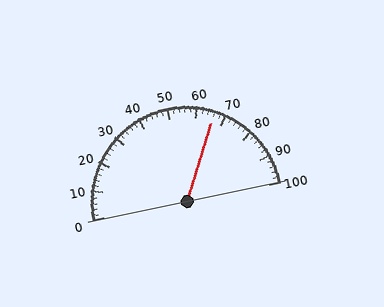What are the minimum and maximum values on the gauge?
The gauge ranges from 0 to 100.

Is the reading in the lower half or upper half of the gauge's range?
The reading is in the upper half of the range (0 to 100).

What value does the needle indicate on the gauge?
The needle indicates approximately 66.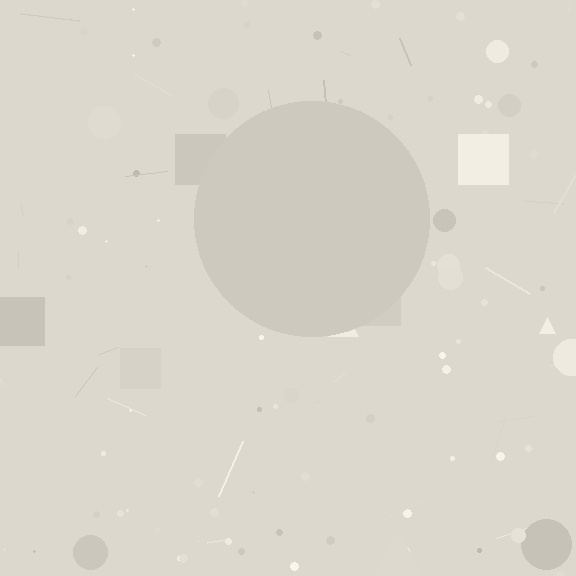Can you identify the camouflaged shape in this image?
The camouflaged shape is a circle.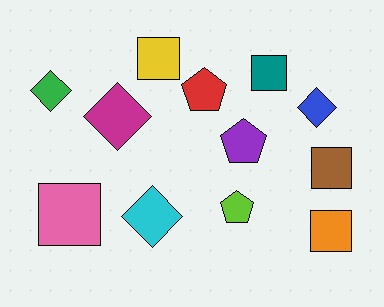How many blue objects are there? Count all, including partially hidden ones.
There is 1 blue object.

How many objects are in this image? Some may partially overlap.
There are 12 objects.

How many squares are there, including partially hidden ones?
There are 5 squares.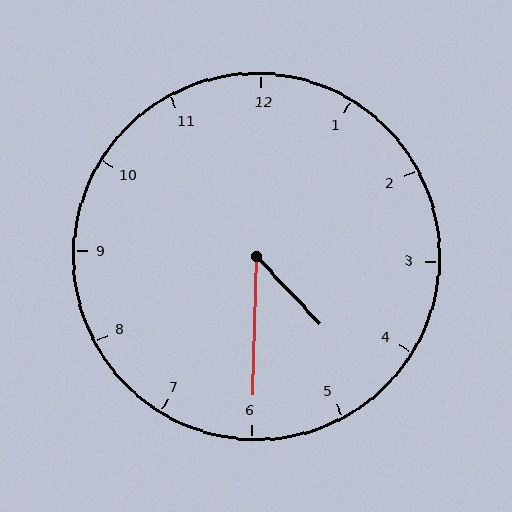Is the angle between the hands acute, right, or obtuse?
It is acute.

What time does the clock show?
4:30.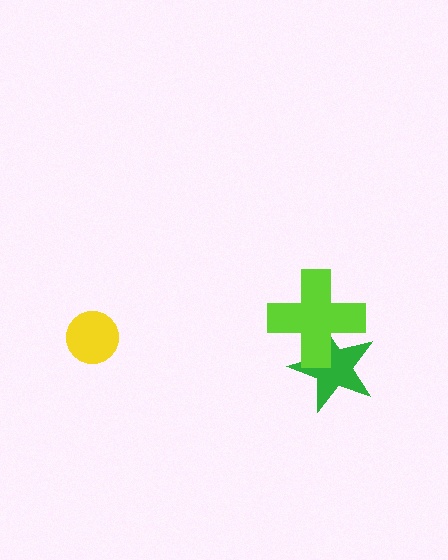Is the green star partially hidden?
Yes, it is partially covered by another shape.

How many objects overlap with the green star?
1 object overlaps with the green star.